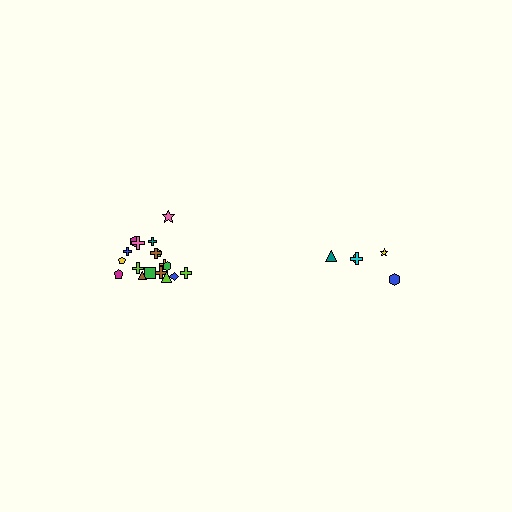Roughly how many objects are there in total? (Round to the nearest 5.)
Roughly 25 objects in total.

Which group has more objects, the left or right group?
The left group.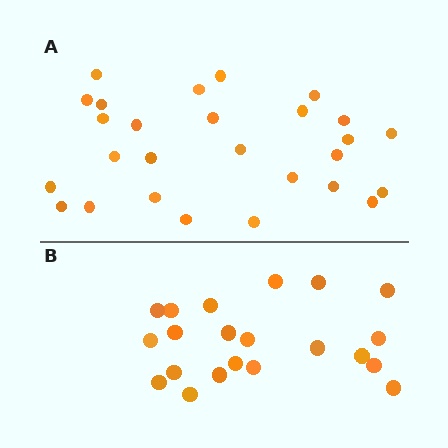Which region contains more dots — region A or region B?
Region A (the top region) has more dots.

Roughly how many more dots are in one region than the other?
Region A has about 6 more dots than region B.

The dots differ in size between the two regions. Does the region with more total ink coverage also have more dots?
No. Region B has more total ink coverage because its dots are larger, but region A actually contains more individual dots. Total area can be misleading — the number of items is what matters here.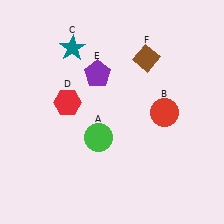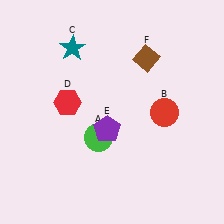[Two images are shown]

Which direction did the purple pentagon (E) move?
The purple pentagon (E) moved down.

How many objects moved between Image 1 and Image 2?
1 object moved between the two images.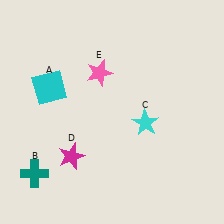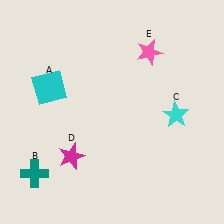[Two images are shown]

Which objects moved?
The objects that moved are: the cyan star (C), the pink star (E).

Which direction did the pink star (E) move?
The pink star (E) moved right.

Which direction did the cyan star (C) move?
The cyan star (C) moved right.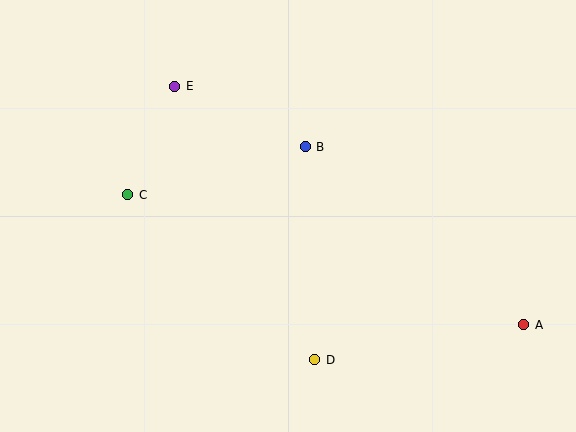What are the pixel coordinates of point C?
Point C is at (128, 195).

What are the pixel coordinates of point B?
Point B is at (305, 147).